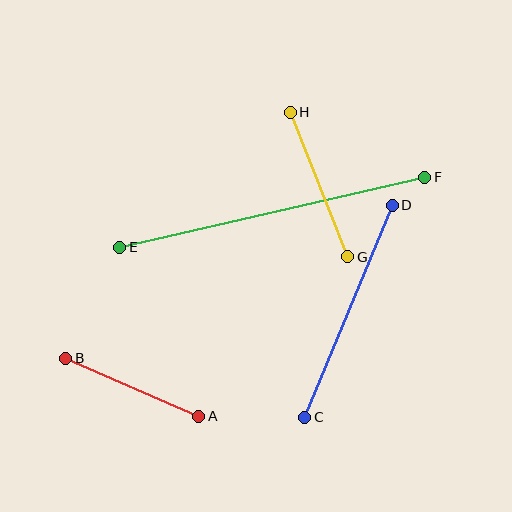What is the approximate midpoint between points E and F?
The midpoint is at approximately (272, 212) pixels.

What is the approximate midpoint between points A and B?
The midpoint is at approximately (132, 387) pixels.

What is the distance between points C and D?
The distance is approximately 229 pixels.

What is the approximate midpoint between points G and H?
The midpoint is at approximately (319, 185) pixels.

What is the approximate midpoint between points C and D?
The midpoint is at approximately (348, 311) pixels.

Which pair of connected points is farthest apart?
Points E and F are farthest apart.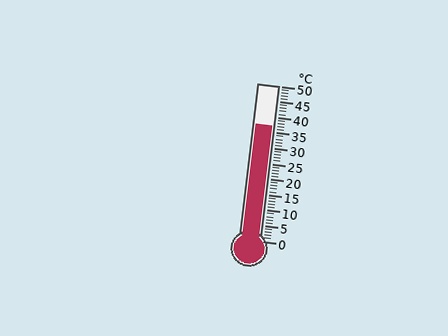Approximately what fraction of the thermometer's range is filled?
The thermometer is filled to approximately 75% of its range.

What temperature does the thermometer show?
The thermometer shows approximately 37°C.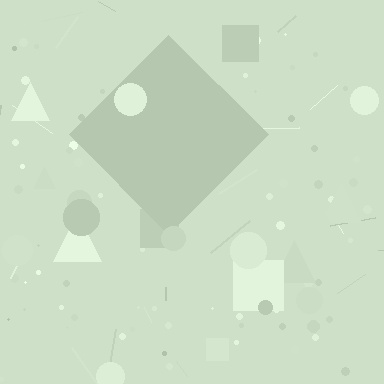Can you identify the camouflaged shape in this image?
The camouflaged shape is a diamond.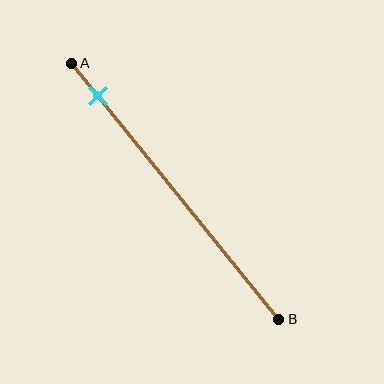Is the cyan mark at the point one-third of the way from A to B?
No, the mark is at about 15% from A, not at the 33% one-third point.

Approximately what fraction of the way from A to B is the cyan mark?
The cyan mark is approximately 15% of the way from A to B.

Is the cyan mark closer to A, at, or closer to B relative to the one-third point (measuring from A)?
The cyan mark is closer to point A than the one-third point of segment AB.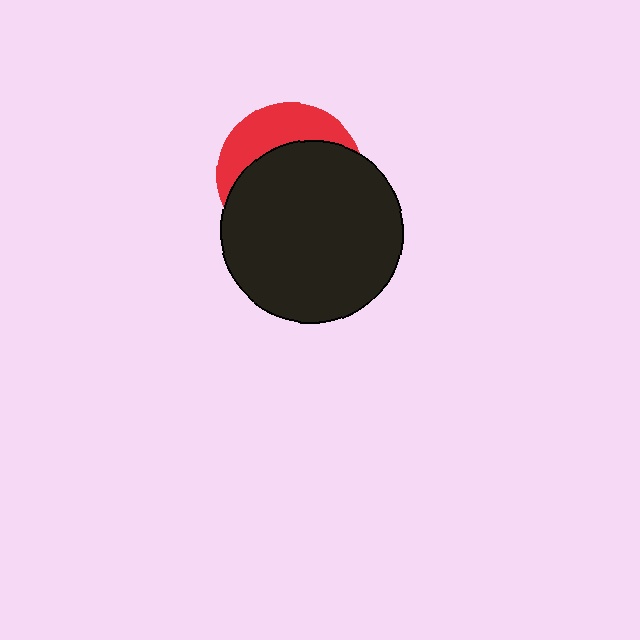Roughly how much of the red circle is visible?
A small part of it is visible (roughly 32%).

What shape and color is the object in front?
The object in front is a black circle.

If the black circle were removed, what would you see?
You would see the complete red circle.